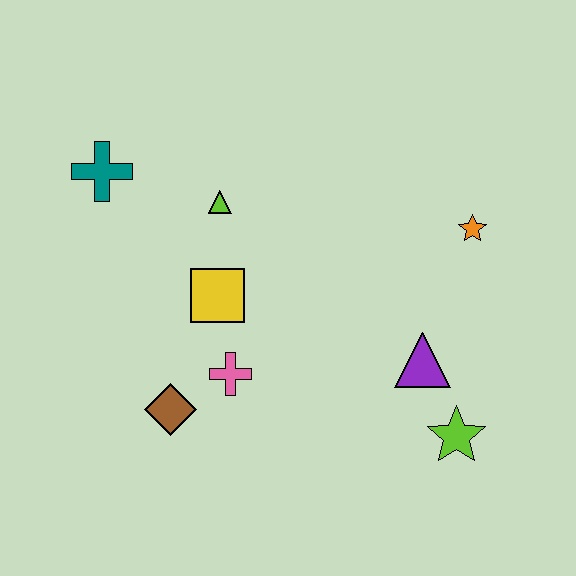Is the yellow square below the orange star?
Yes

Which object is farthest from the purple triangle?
The teal cross is farthest from the purple triangle.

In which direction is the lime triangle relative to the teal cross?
The lime triangle is to the right of the teal cross.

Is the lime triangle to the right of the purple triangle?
No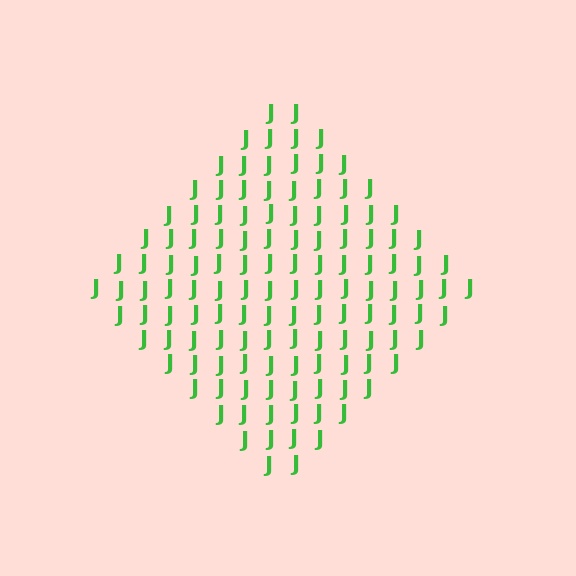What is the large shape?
The large shape is a diamond.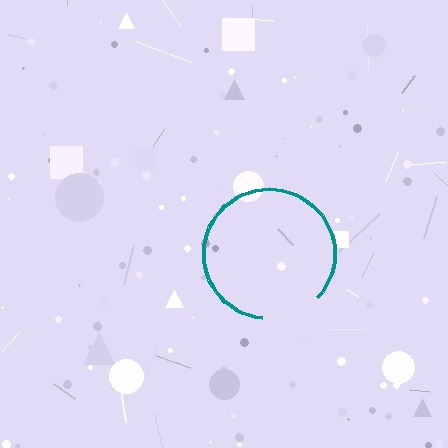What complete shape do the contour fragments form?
The contour fragments form a circle.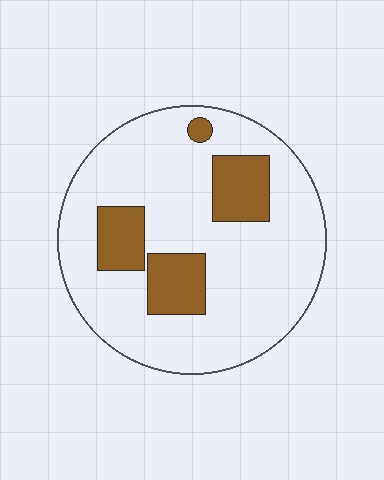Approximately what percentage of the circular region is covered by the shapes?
Approximately 20%.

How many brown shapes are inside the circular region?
4.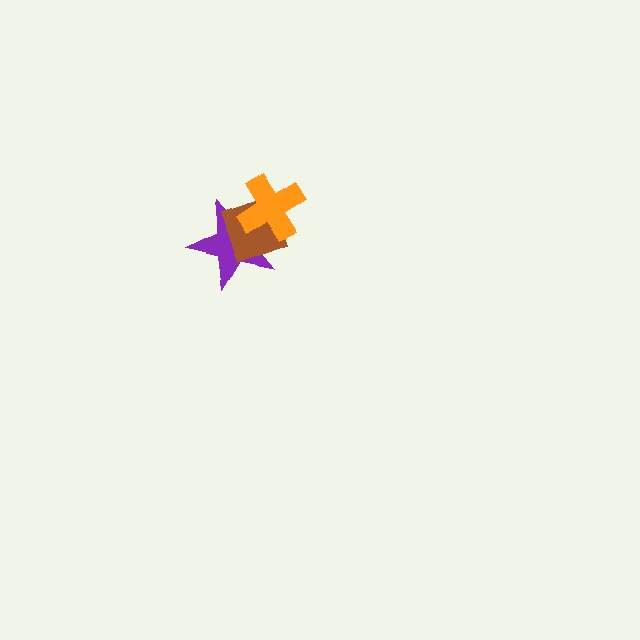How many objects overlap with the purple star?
2 objects overlap with the purple star.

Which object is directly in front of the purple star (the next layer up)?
The brown square is directly in front of the purple star.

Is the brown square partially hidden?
Yes, it is partially covered by another shape.